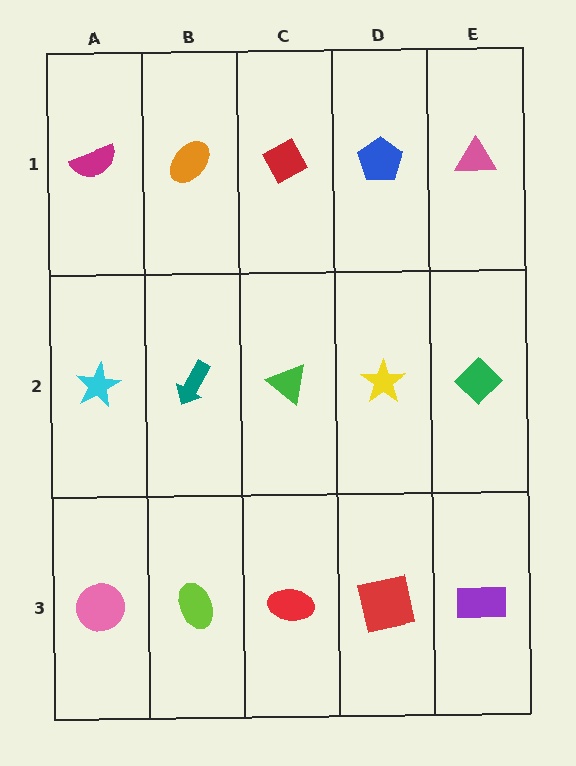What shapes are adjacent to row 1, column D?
A yellow star (row 2, column D), a red diamond (row 1, column C), a pink triangle (row 1, column E).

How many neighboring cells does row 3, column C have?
3.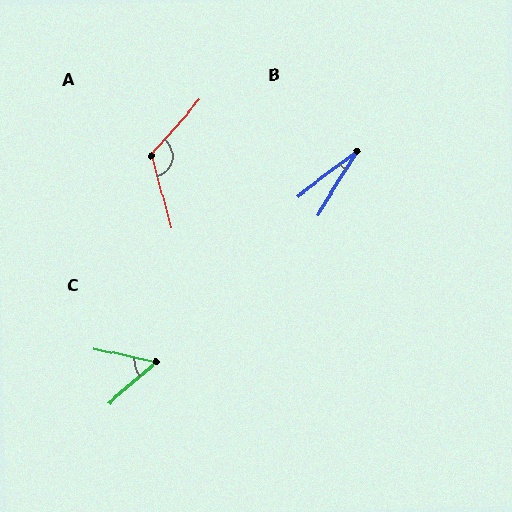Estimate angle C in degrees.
Approximately 53 degrees.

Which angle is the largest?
A, at approximately 123 degrees.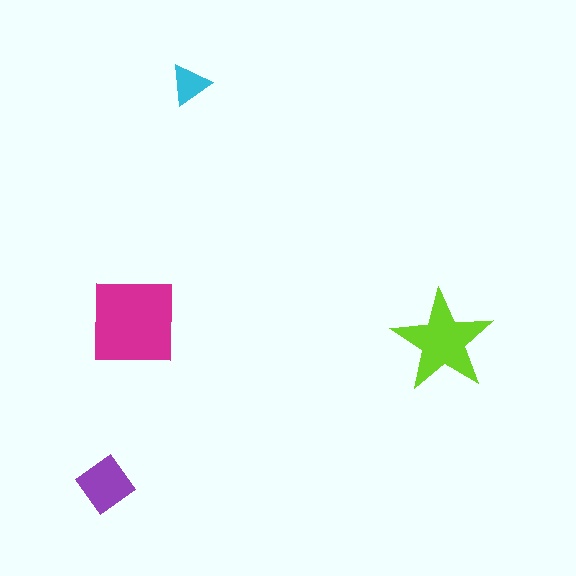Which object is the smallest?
The cyan triangle.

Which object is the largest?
The magenta square.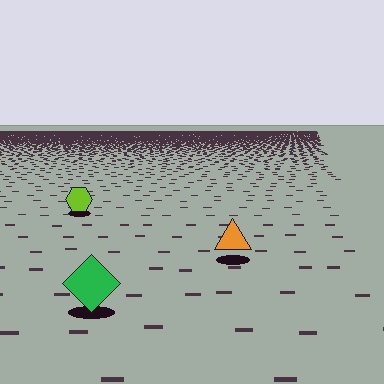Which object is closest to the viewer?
The green diamond is closest. The texture marks near it are larger and more spread out.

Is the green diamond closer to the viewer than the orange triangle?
Yes. The green diamond is closer — you can tell from the texture gradient: the ground texture is coarser near it.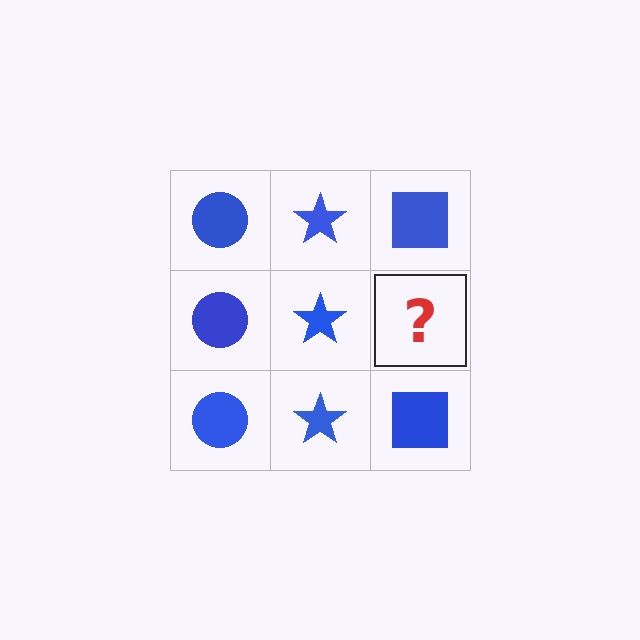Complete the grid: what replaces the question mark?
The question mark should be replaced with a blue square.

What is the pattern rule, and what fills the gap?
The rule is that each column has a consistent shape. The gap should be filled with a blue square.